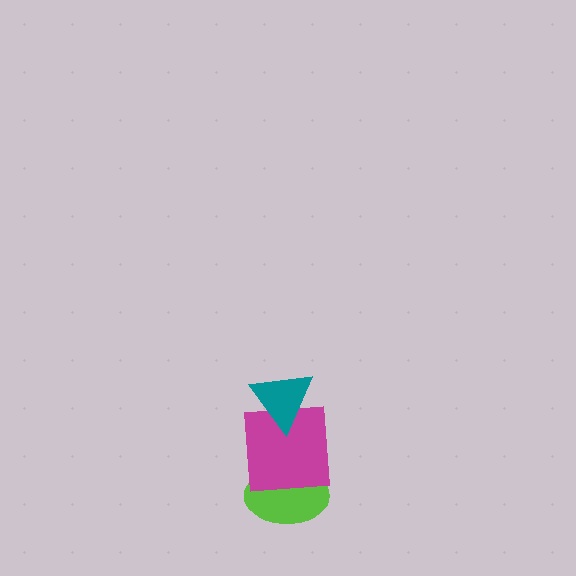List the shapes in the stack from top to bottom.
From top to bottom: the teal triangle, the magenta square, the lime ellipse.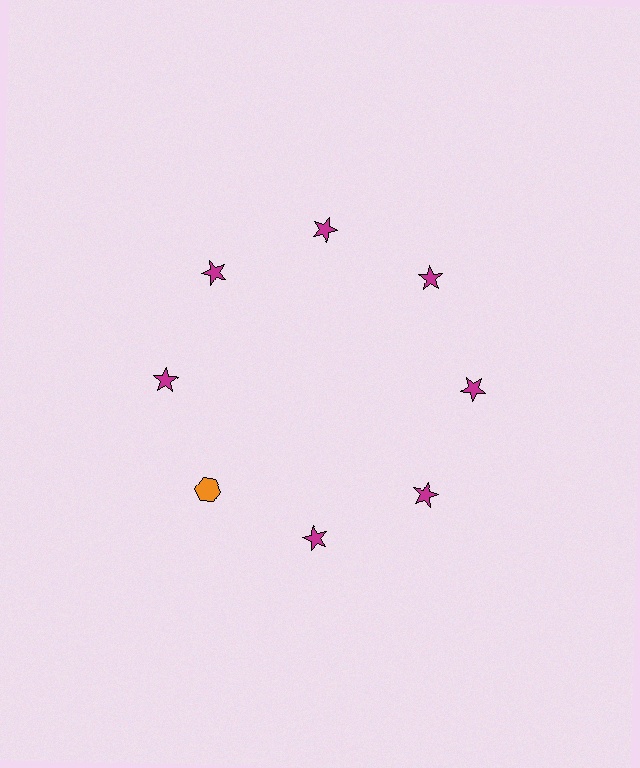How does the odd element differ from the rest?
It differs in both color (orange instead of magenta) and shape (hexagon instead of star).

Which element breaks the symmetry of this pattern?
The orange hexagon at roughly the 8 o'clock position breaks the symmetry. All other shapes are magenta stars.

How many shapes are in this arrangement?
There are 8 shapes arranged in a ring pattern.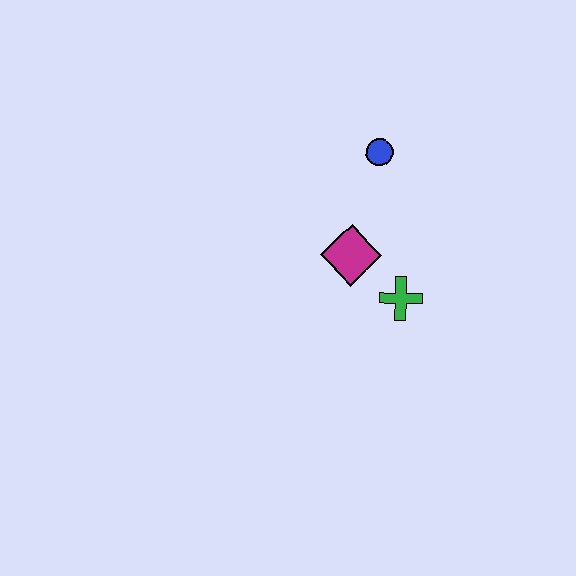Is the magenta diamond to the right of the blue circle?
No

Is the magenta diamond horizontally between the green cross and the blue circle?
No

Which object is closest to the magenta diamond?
The green cross is closest to the magenta diamond.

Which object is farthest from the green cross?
The blue circle is farthest from the green cross.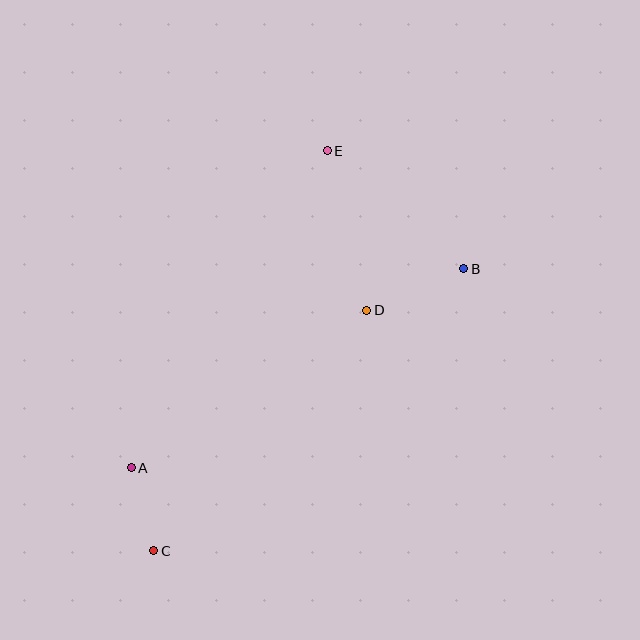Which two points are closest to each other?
Points A and C are closest to each other.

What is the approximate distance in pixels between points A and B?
The distance between A and B is approximately 387 pixels.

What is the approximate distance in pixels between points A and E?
The distance between A and E is approximately 373 pixels.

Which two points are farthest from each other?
Points C and E are farthest from each other.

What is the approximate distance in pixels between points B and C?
The distance between B and C is approximately 419 pixels.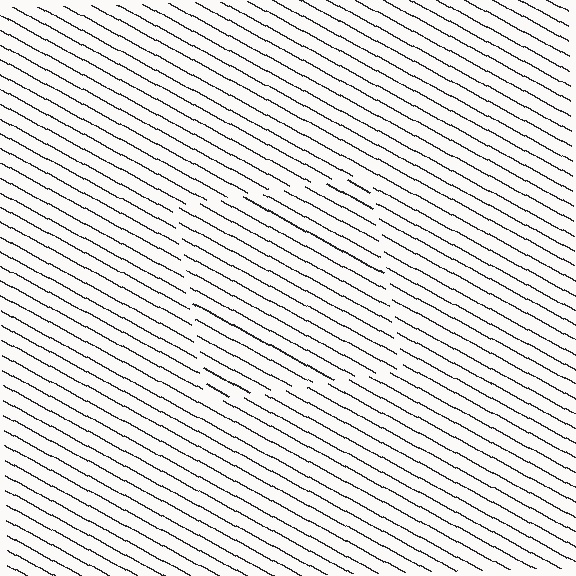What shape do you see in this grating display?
An illusory square. The interior of the shape contains the same grating, shifted by half a period — the contour is defined by the phase discontinuity where line-ends from the inner and outer gratings abut.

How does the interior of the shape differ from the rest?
The interior of the shape contains the same grating, shifted by half a period — the contour is defined by the phase discontinuity where line-ends from the inner and outer gratings abut.